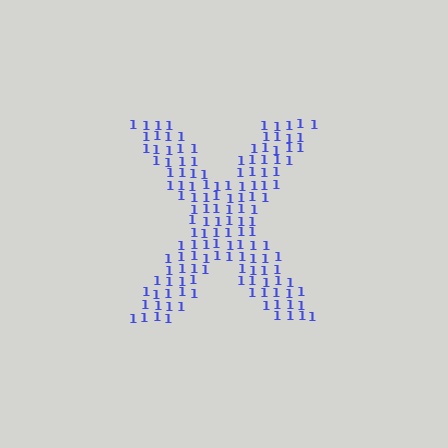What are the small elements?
The small elements are digit 1's.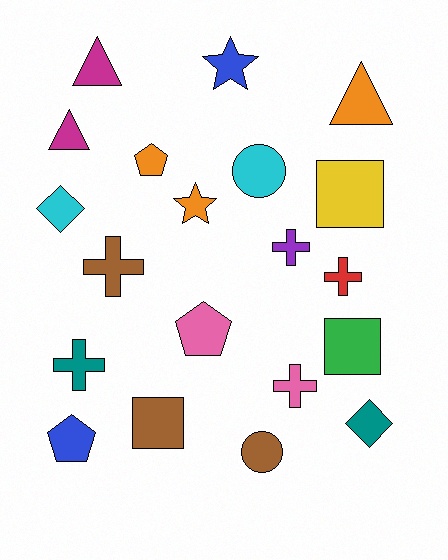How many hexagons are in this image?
There are no hexagons.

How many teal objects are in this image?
There are 2 teal objects.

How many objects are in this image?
There are 20 objects.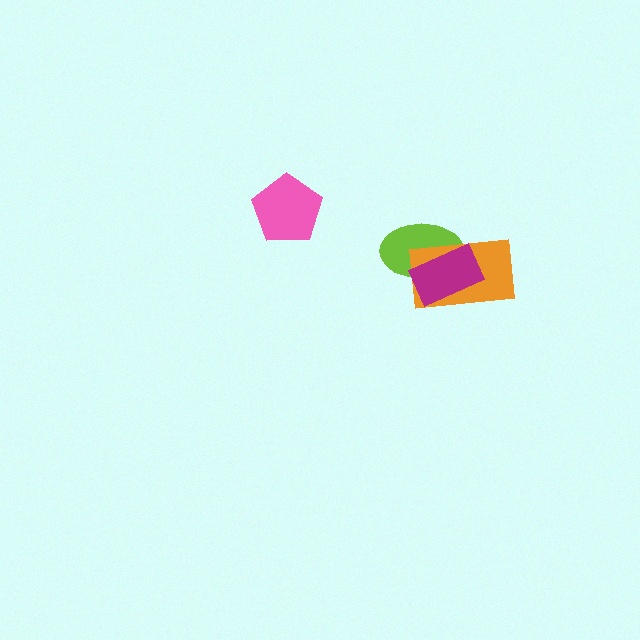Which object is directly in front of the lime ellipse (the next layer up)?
The orange rectangle is directly in front of the lime ellipse.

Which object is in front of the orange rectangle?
The magenta rectangle is in front of the orange rectangle.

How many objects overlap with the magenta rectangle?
2 objects overlap with the magenta rectangle.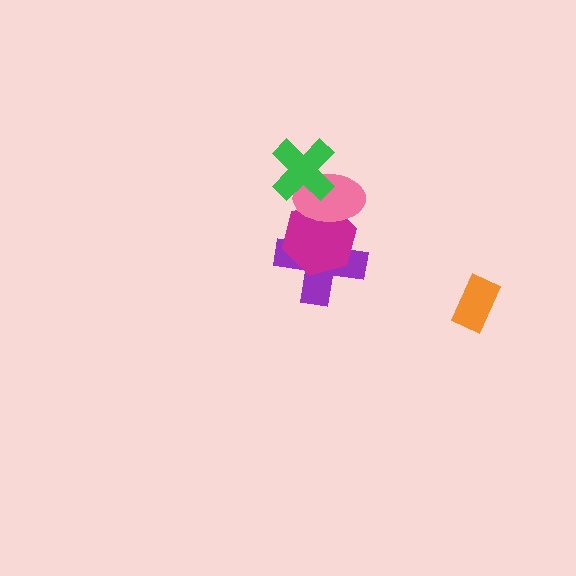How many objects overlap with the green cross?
1 object overlaps with the green cross.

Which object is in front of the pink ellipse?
The green cross is in front of the pink ellipse.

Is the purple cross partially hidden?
Yes, it is partially covered by another shape.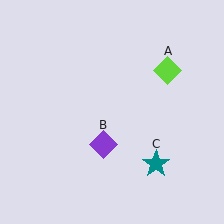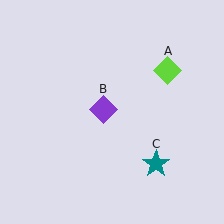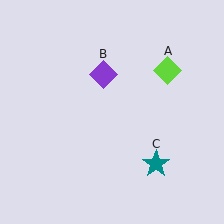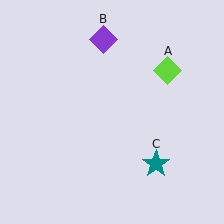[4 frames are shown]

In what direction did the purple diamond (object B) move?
The purple diamond (object B) moved up.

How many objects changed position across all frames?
1 object changed position: purple diamond (object B).